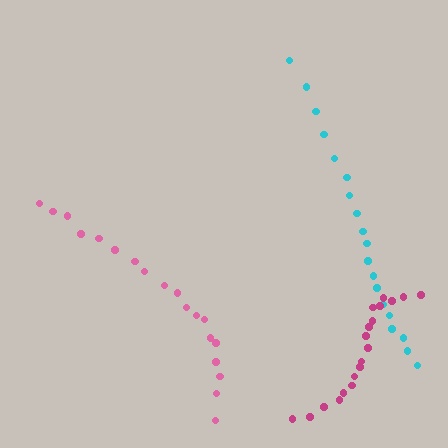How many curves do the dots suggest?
There are 3 distinct paths.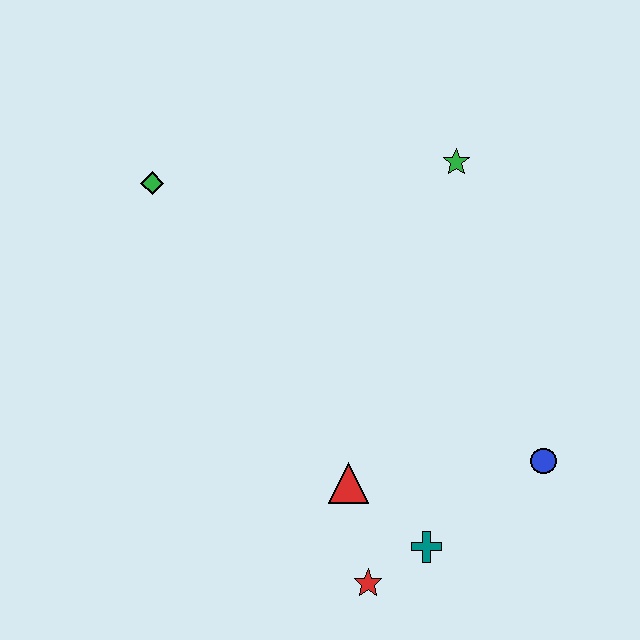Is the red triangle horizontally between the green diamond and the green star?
Yes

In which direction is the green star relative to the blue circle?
The green star is above the blue circle.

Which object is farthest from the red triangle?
The green diamond is farthest from the red triangle.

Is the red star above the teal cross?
No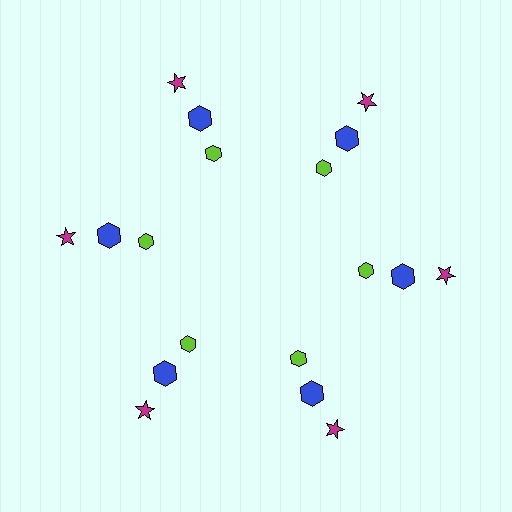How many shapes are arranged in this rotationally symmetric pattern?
There are 18 shapes, arranged in 6 groups of 3.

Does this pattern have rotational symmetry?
Yes, this pattern has 6-fold rotational symmetry. It looks the same after rotating 60 degrees around the center.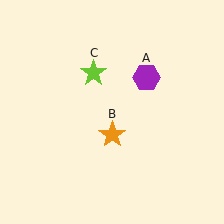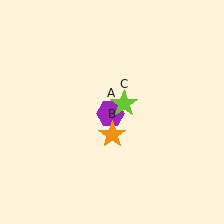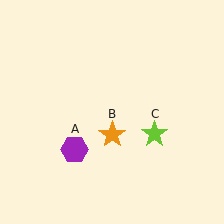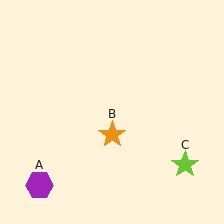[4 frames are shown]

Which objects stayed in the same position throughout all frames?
Orange star (object B) remained stationary.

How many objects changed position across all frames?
2 objects changed position: purple hexagon (object A), lime star (object C).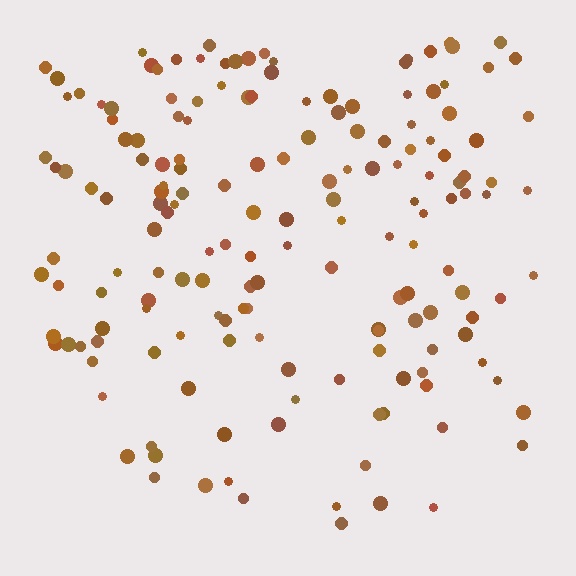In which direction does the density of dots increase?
From bottom to top, with the top side densest.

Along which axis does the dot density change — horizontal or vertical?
Vertical.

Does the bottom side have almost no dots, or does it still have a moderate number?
Still a moderate number, just noticeably fewer than the top.